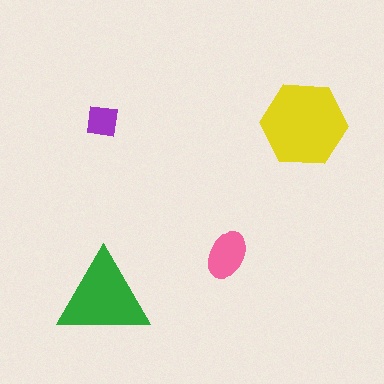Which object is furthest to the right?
The yellow hexagon is rightmost.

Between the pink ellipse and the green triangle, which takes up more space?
The green triangle.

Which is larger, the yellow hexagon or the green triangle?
The yellow hexagon.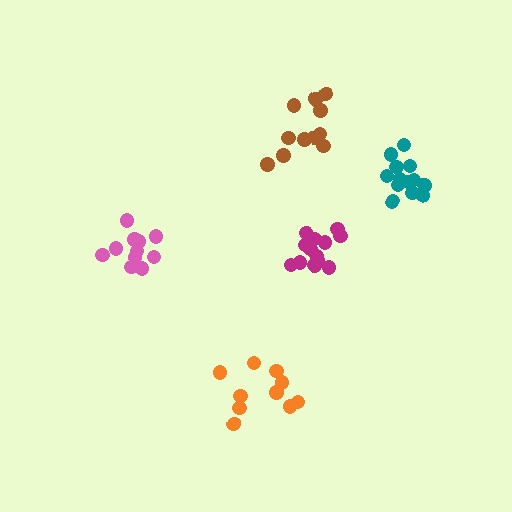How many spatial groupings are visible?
There are 5 spatial groupings.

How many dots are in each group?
Group 1: 11 dots, Group 2: 11 dots, Group 3: 13 dots, Group 4: 10 dots, Group 5: 13 dots (58 total).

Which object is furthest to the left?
The pink cluster is leftmost.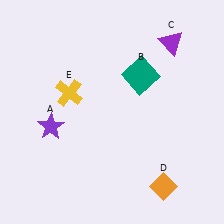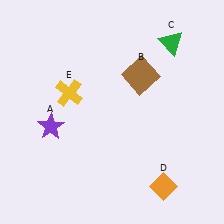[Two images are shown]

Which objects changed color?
B changed from teal to brown. C changed from purple to green.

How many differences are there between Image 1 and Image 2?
There are 2 differences between the two images.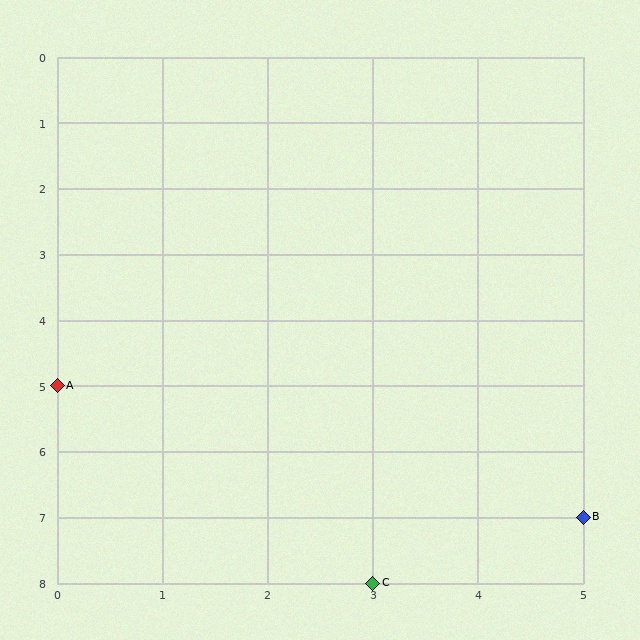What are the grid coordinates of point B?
Point B is at grid coordinates (5, 7).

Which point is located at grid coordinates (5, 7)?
Point B is at (5, 7).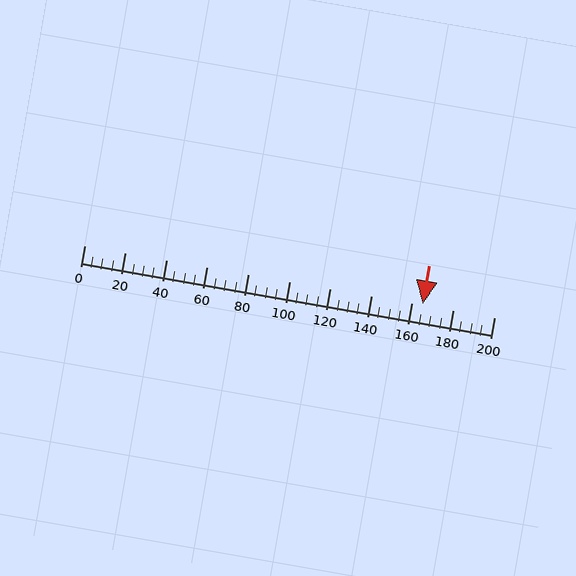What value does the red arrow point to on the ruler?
The red arrow points to approximately 165.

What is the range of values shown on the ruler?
The ruler shows values from 0 to 200.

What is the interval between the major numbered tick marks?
The major tick marks are spaced 20 units apart.